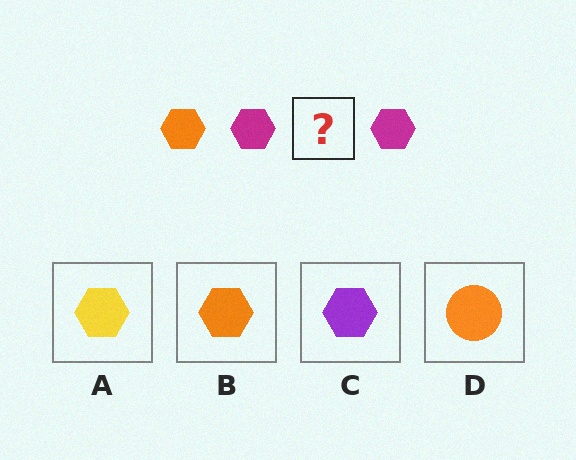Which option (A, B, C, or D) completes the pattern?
B.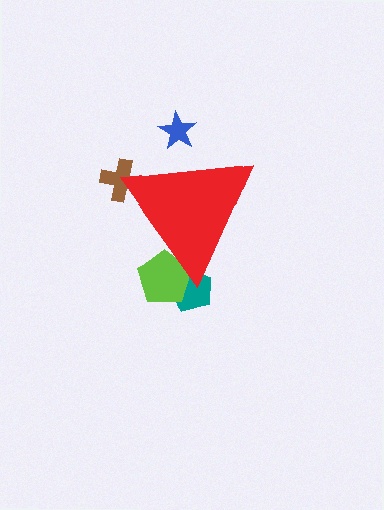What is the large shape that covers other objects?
A red triangle.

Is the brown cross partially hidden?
Yes, the brown cross is partially hidden behind the red triangle.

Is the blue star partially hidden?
Yes, the blue star is partially hidden behind the red triangle.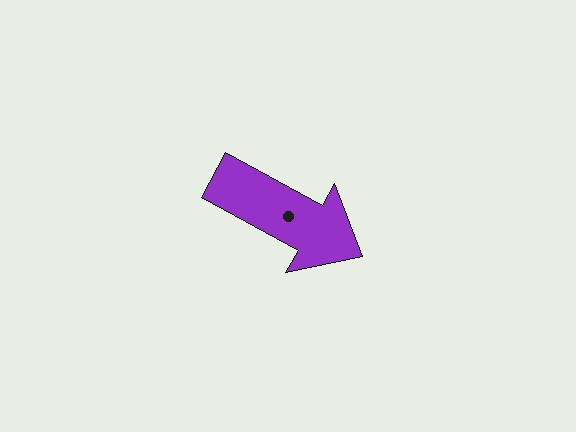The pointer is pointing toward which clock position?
Roughly 4 o'clock.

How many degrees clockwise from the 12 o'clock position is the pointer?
Approximately 119 degrees.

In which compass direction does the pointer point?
Southeast.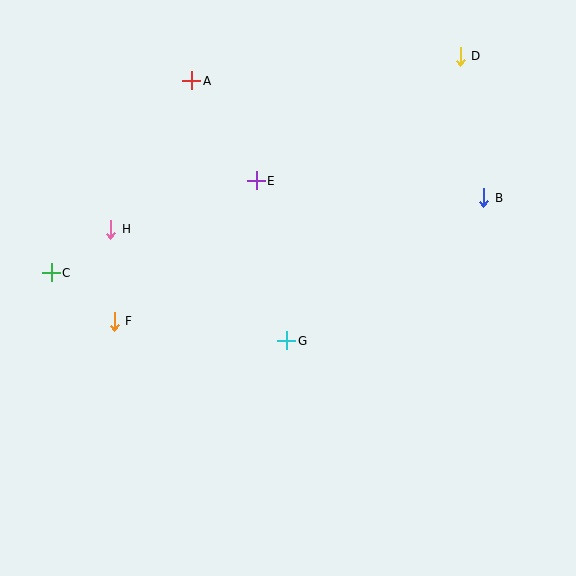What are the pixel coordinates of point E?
Point E is at (256, 181).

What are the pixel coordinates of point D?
Point D is at (460, 56).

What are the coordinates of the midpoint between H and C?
The midpoint between H and C is at (81, 251).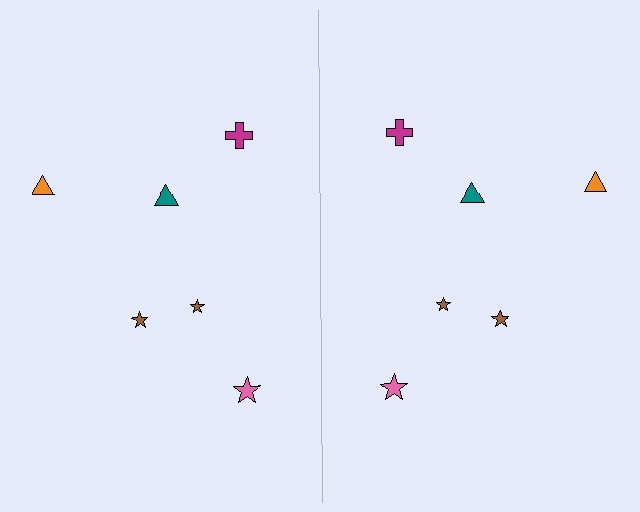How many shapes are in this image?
There are 12 shapes in this image.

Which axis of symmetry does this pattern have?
The pattern has a vertical axis of symmetry running through the center of the image.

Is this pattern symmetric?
Yes, this pattern has bilateral (reflection) symmetry.